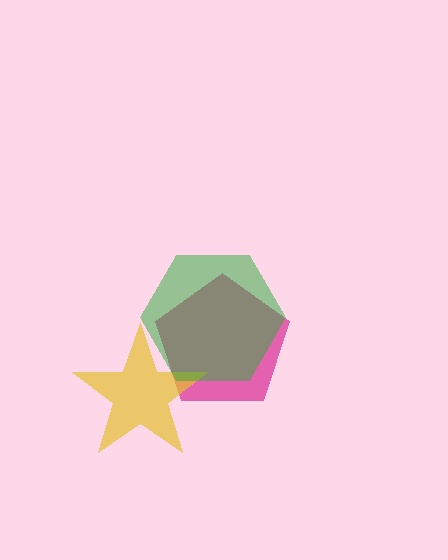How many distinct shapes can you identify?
There are 3 distinct shapes: a magenta pentagon, a yellow star, a green hexagon.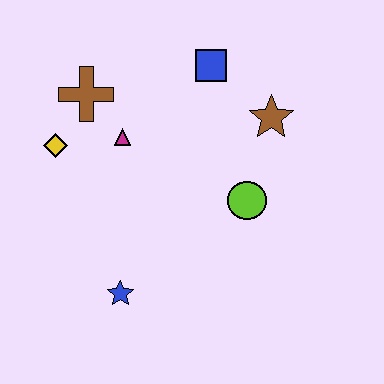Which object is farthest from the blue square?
The blue star is farthest from the blue square.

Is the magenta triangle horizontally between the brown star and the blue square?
No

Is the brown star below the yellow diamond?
No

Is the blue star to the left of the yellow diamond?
No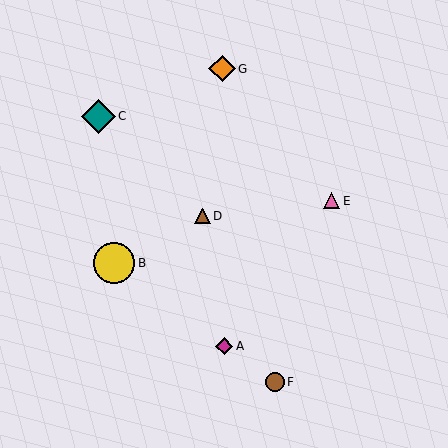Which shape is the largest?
The yellow circle (labeled B) is the largest.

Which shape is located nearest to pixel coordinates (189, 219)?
The brown triangle (labeled D) at (202, 216) is nearest to that location.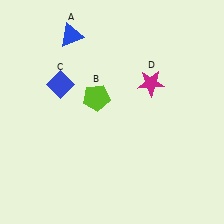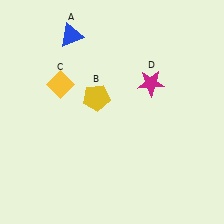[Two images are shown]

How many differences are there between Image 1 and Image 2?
There are 2 differences between the two images.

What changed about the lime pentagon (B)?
In Image 1, B is lime. In Image 2, it changed to yellow.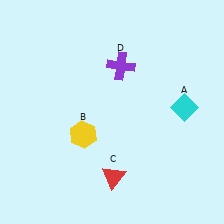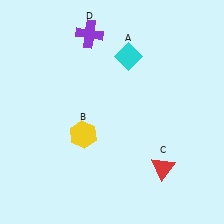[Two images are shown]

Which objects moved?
The objects that moved are: the cyan diamond (A), the red triangle (C), the purple cross (D).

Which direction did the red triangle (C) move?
The red triangle (C) moved right.